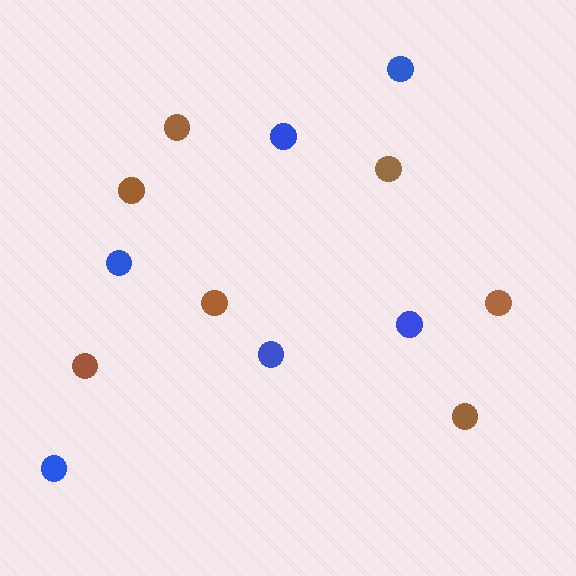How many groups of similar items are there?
There are 2 groups: one group of blue circles (6) and one group of brown circles (7).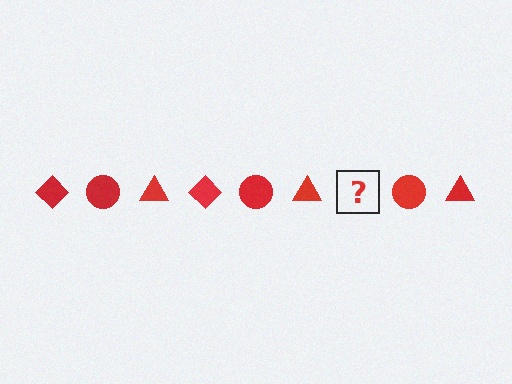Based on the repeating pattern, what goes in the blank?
The blank should be a red diamond.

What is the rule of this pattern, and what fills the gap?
The rule is that the pattern cycles through diamond, circle, triangle shapes in red. The gap should be filled with a red diamond.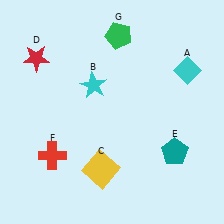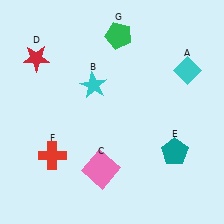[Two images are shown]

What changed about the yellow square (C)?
In Image 1, C is yellow. In Image 2, it changed to pink.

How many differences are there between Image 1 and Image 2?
There is 1 difference between the two images.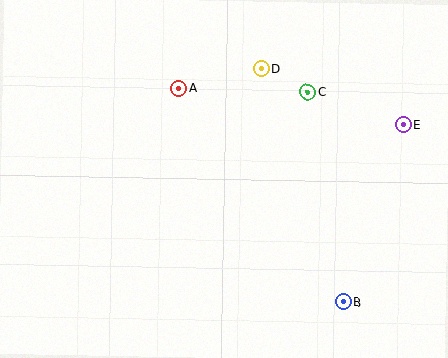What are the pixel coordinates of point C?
Point C is at (307, 92).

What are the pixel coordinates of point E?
Point E is at (403, 124).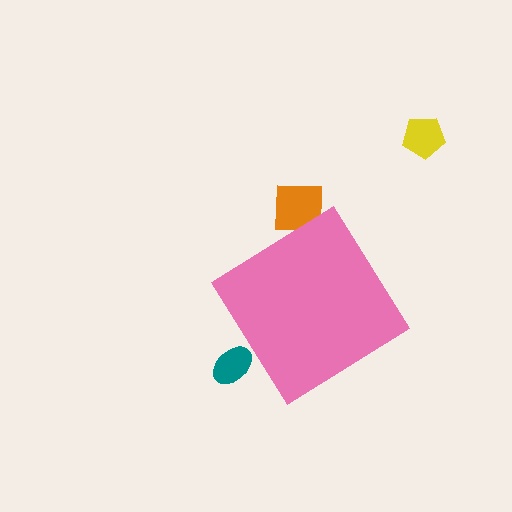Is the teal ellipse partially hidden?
Yes, the teal ellipse is partially hidden behind the pink diamond.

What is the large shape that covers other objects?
A pink diamond.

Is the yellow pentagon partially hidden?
No, the yellow pentagon is fully visible.